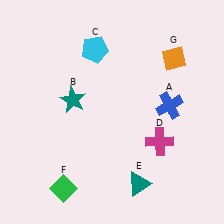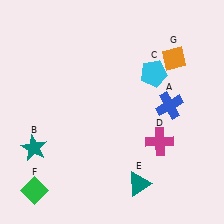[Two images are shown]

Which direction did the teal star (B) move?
The teal star (B) moved down.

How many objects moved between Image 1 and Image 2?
3 objects moved between the two images.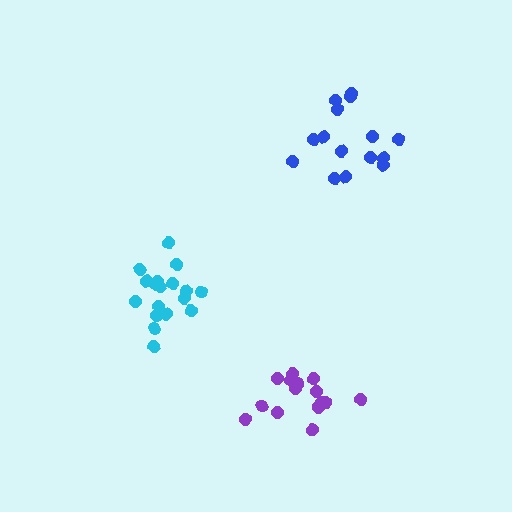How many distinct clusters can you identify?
There are 3 distinct clusters.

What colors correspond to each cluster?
The clusters are colored: cyan, blue, purple.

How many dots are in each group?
Group 1: 19 dots, Group 2: 15 dots, Group 3: 15 dots (49 total).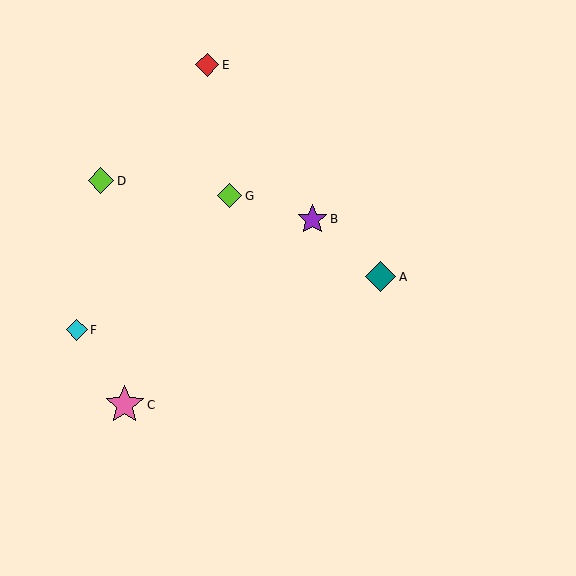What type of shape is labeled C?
Shape C is a pink star.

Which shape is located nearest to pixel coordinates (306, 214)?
The purple star (labeled B) at (312, 219) is nearest to that location.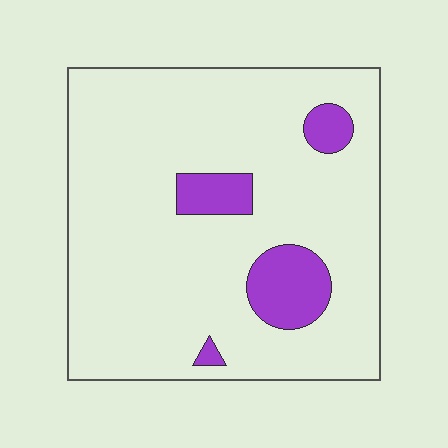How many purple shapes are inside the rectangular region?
4.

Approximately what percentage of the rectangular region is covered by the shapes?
Approximately 10%.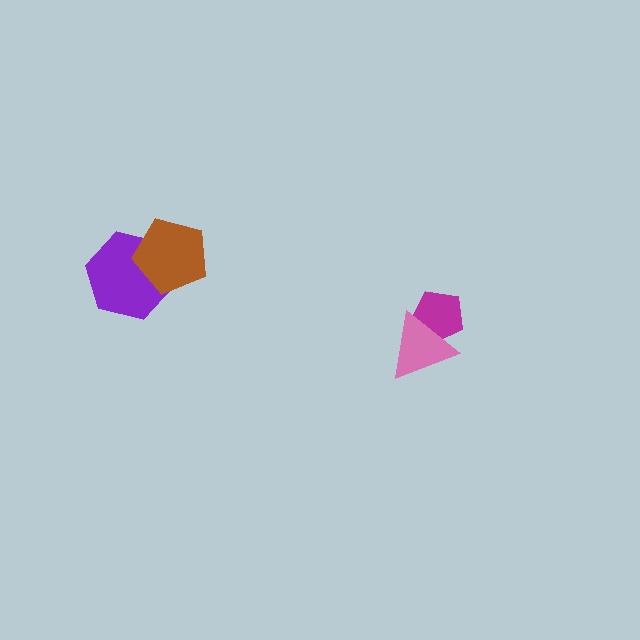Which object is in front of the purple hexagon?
The brown pentagon is in front of the purple hexagon.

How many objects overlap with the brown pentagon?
1 object overlaps with the brown pentagon.